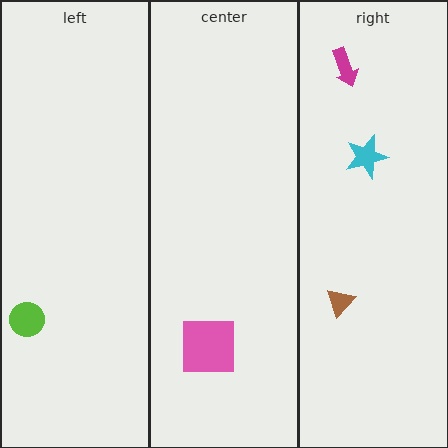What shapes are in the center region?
The pink square.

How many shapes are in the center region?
1.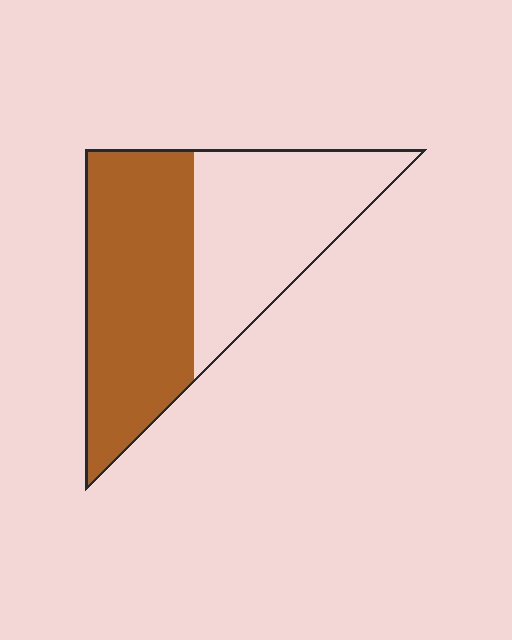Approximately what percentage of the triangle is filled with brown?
Approximately 55%.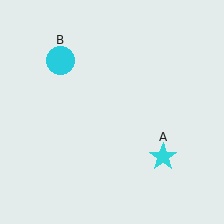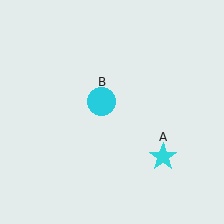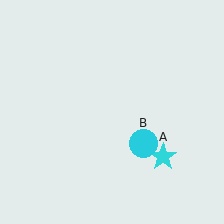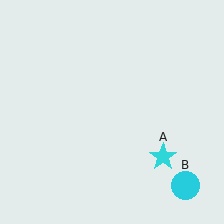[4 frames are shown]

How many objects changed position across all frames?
1 object changed position: cyan circle (object B).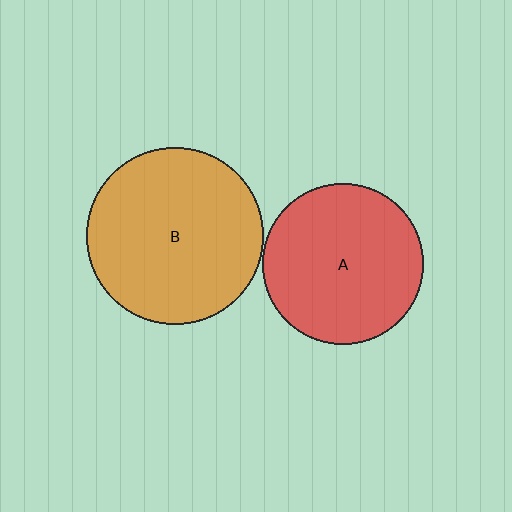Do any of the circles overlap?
No, none of the circles overlap.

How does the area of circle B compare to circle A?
Approximately 1.2 times.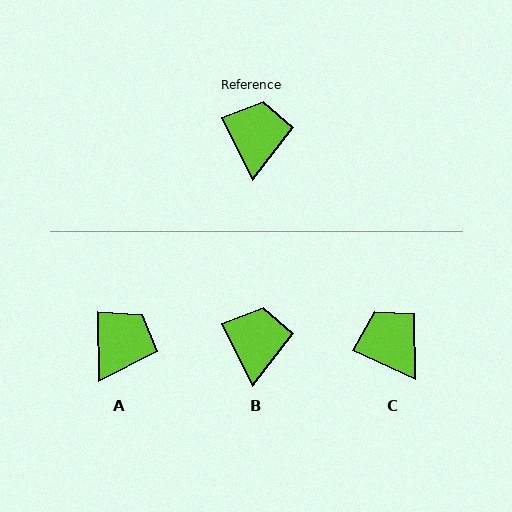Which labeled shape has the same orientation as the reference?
B.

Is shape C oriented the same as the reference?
No, it is off by about 38 degrees.